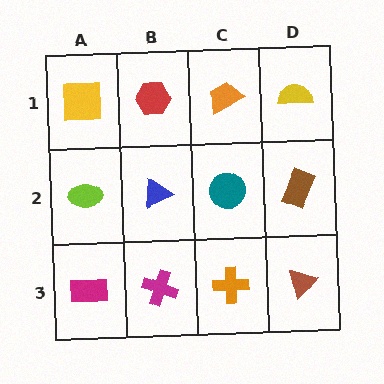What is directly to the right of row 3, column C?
A brown triangle.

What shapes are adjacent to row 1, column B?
A blue triangle (row 2, column B), a yellow square (row 1, column A), an orange trapezoid (row 1, column C).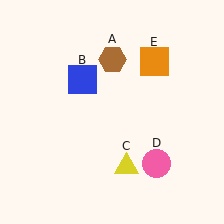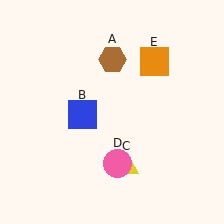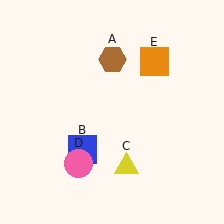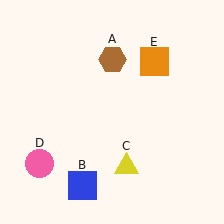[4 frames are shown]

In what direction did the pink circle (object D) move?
The pink circle (object D) moved left.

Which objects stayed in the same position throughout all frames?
Brown hexagon (object A) and yellow triangle (object C) and orange square (object E) remained stationary.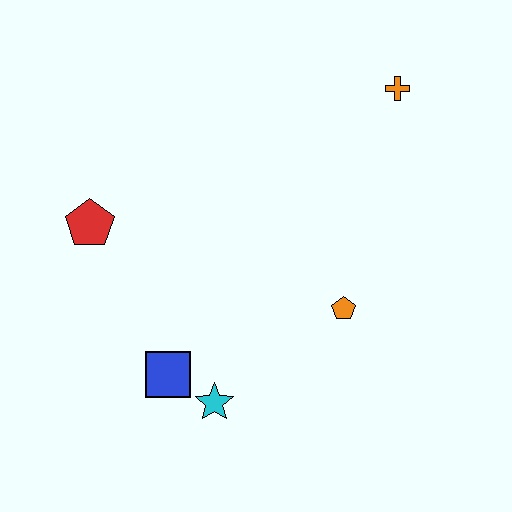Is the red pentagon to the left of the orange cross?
Yes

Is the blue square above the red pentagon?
No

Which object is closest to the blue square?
The cyan star is closest to the blue square.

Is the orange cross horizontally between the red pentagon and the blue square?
No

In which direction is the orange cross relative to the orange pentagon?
The orange cross is above the orange pentagon.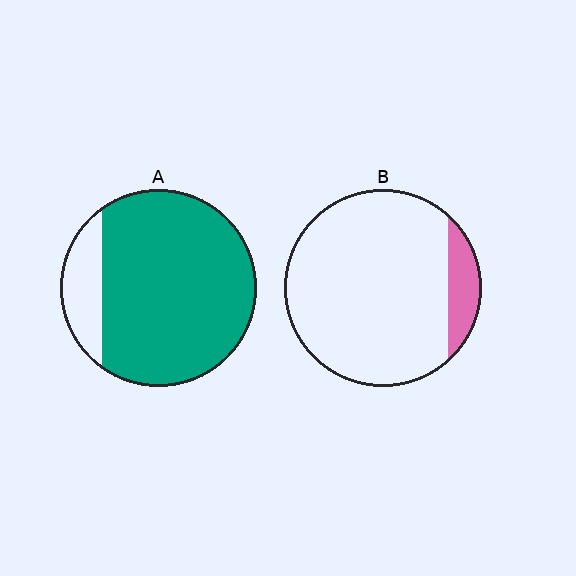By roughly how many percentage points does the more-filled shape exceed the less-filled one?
By roughly 75 percentage points (A over B).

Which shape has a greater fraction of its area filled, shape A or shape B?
Shape A.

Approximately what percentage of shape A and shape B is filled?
A is approximately 85% and B is approximately 10%.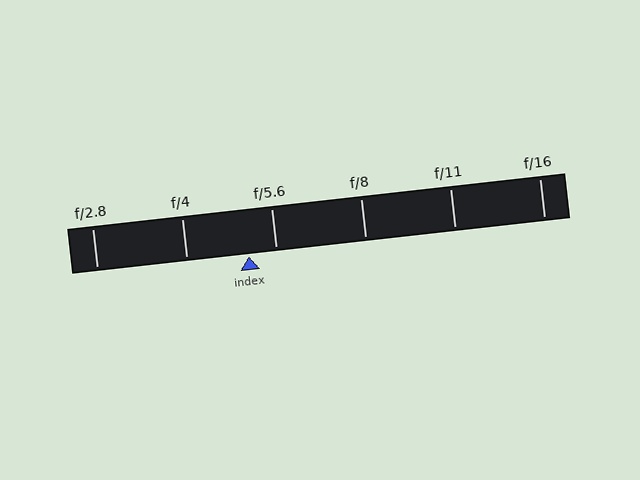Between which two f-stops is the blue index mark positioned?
The index mark is between f/4 and f/5.6.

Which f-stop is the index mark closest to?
The index mark is closest to f/5.6.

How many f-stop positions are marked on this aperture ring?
There are 6 f-stop positions marked.